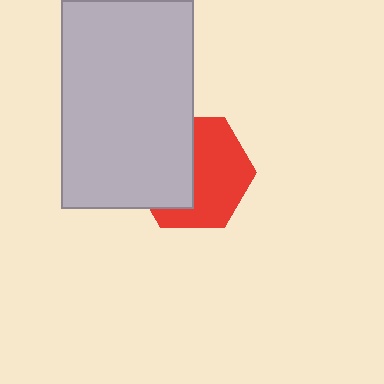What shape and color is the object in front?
The object in front is a light gray rectangle.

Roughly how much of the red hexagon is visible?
About half of it is visible (roughly 56%).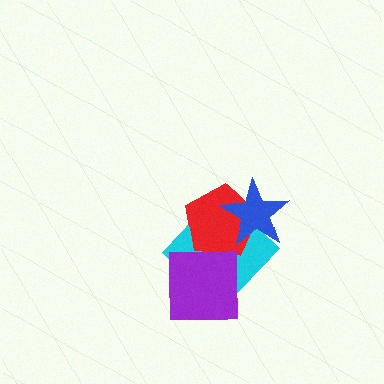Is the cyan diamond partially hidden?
Yes, it is partially covered by another shape.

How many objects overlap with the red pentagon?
2 objects overlap with the red pentagon.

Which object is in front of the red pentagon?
The blue star is in front of the red pentagon.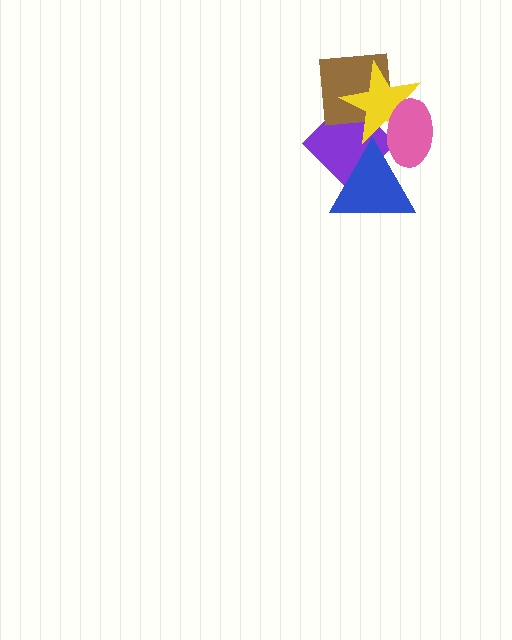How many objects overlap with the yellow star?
4 objects overlap with the yellow star.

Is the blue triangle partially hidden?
No, no other shape covers it.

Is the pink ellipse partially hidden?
Yes, it is partially covered by another shape.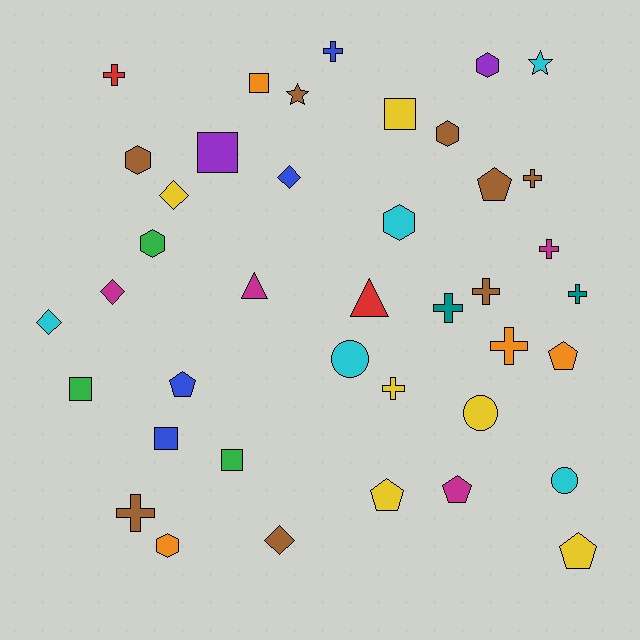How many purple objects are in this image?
There are 2 purple objects.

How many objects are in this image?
There are 40 objects.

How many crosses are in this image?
There are 10 crosses.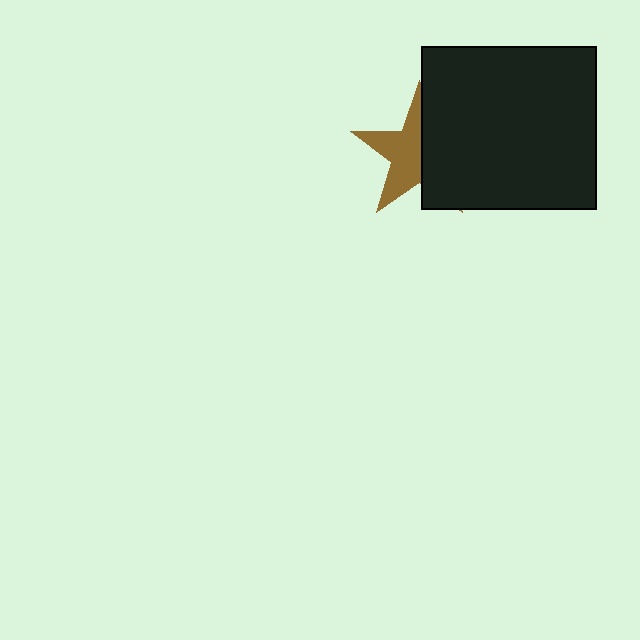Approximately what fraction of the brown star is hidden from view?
Roughly 47% of the brown star is hidden behind the black rectangle.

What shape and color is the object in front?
The object in front is a black rectangle.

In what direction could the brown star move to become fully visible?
The brown star could move left. That would shift it out from behind the black rectangle entirely.